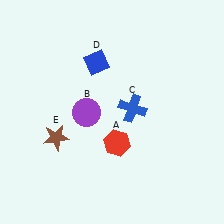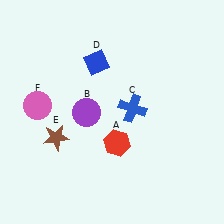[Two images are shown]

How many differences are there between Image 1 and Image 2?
There is 1 difference between the two images.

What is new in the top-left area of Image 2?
A pink circle (F) was added in the top-left area of Image 2.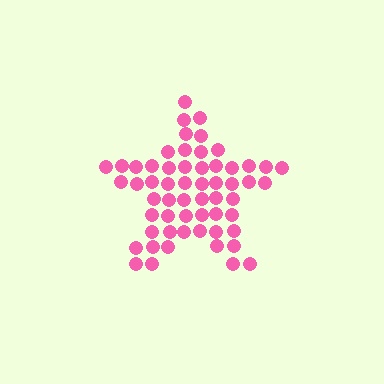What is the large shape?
The large shape is a star.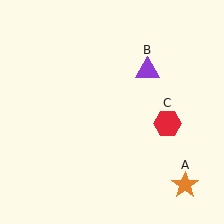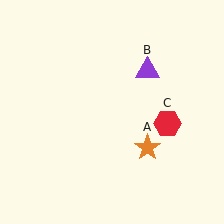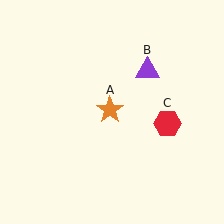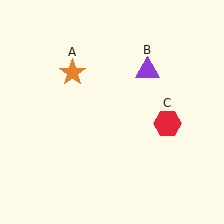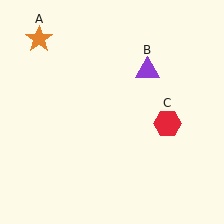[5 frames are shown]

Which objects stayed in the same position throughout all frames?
Purple triangle (object B) and red hexagon (object C) remained stationary.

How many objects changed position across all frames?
1 object changed position: orange star (object A).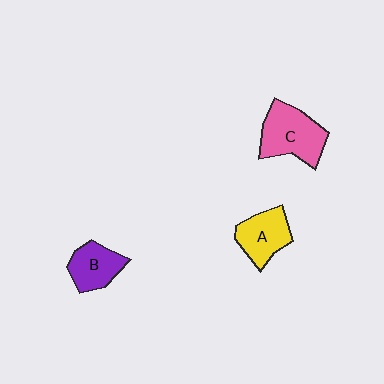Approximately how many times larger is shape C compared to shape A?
Approximately 1.3 times.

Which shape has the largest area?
Shape C (pink).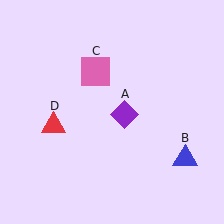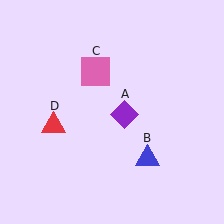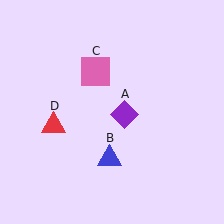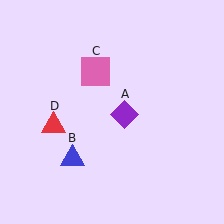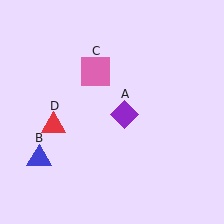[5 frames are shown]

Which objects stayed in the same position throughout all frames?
Purple diamond (object A) and pink square (object C) and red triangle (object D) remained stationary.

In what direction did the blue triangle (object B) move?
The blue triangle (object B) moved left.